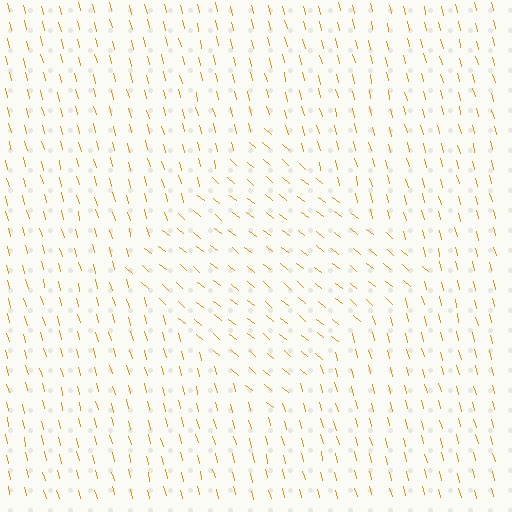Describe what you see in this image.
The image is filled with small orange line segments. A diamond region in the image has lines oriented differently from the surrounding lines, creating a visible texture boundary.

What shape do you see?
I see a diamond.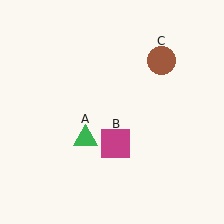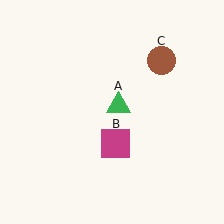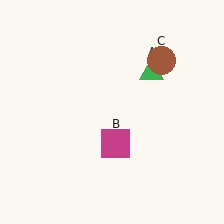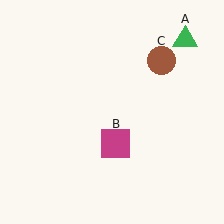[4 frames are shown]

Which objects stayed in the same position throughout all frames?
Magenta square (object B) and brown circle (object C) remained stationary.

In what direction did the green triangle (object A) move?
The green triangle (object A) moved up and to the right.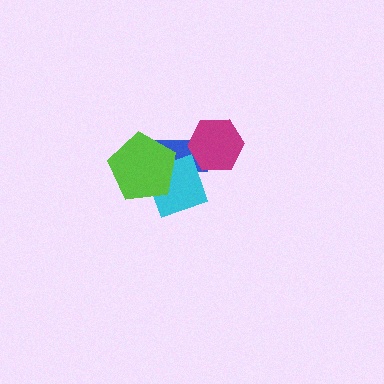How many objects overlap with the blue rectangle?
3 objects overlap with the blue rectangle.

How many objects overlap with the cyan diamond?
3 objects overlap with the cyan diamond.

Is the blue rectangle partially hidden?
Yes, it is partially covered by another shape.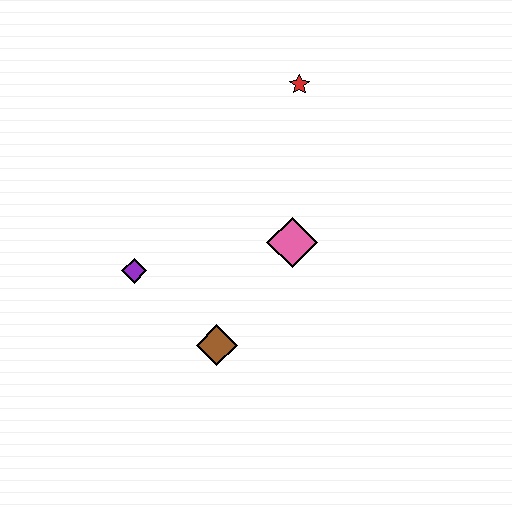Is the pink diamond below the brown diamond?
No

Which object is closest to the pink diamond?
The brown diamond is closest to the pink diamond.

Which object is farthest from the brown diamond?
The red star is farthest from the brown diamond.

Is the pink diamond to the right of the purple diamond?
Yes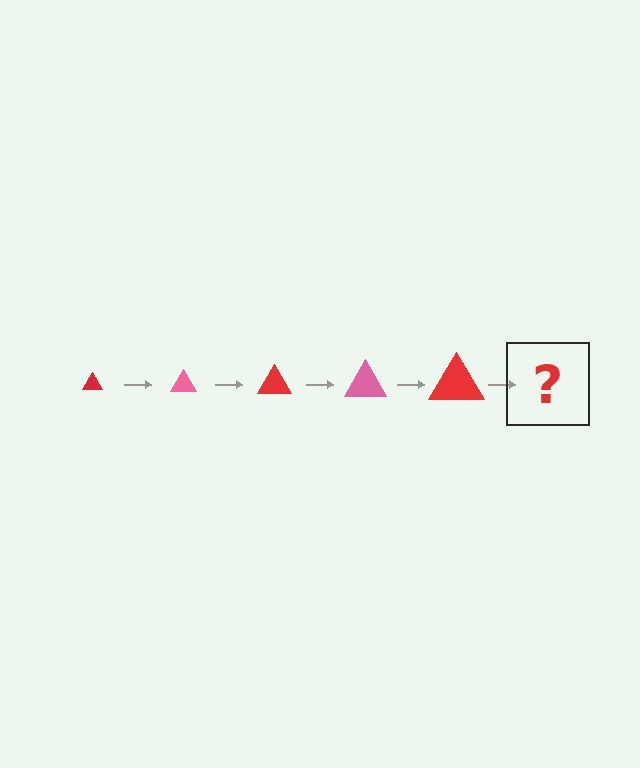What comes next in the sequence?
The next element should be a pink triangle, larger than the previous one.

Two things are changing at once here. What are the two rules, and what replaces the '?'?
The two rules are that the triangle grows larger each step and the color cycles through red and pink. The '?' should be a pink triangle, larger than the previous one.